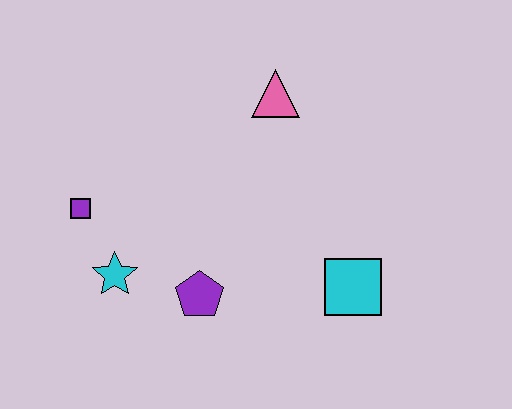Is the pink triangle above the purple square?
Yes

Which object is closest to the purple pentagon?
The cyan star is closest to the purple pentagon.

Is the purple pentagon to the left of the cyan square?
Yes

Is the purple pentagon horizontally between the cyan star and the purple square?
No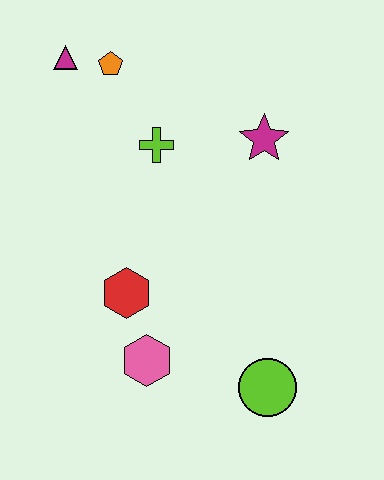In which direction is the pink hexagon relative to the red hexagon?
The pink hexagon is below the red hexagon.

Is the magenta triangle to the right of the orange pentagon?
No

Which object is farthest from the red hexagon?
The magenta triangle is farthest from the red hexagon.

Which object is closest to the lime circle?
The pink hexagon is closest to the lime circle.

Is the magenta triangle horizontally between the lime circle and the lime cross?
No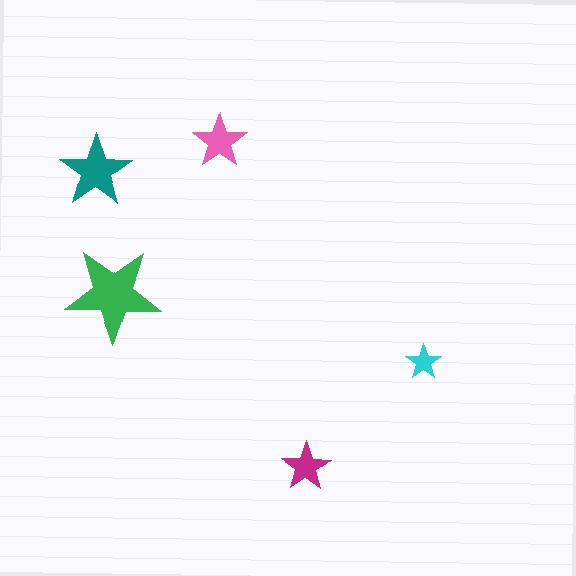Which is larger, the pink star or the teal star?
The teal one.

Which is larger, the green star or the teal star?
The green one.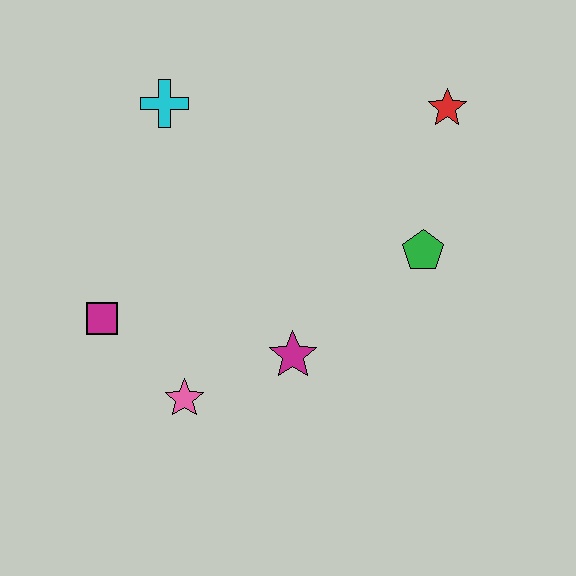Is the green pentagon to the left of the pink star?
No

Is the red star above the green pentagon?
Yes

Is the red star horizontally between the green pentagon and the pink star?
No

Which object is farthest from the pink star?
The red star is farthest from the pink star.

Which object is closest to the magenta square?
The pink star is closest to the magenta square.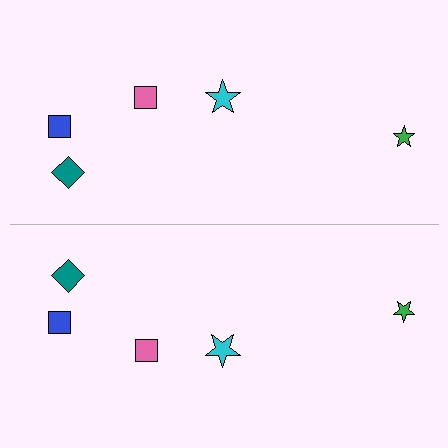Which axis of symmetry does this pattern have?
The pattern has a horizontal axis of symmetry running through the center of the image.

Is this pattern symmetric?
Yes, this pattern has bilateral (reflection) symmetry.